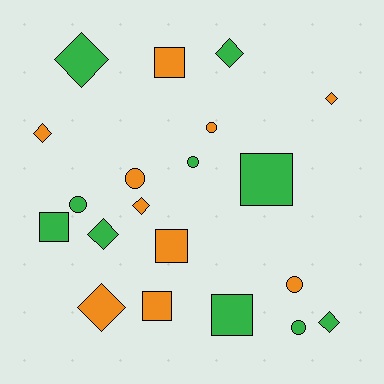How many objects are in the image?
There are 20 objects.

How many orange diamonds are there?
There are 4 orange diamonds.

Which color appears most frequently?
Orange, with 10 objects.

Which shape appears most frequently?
Diamond, with 8 objects.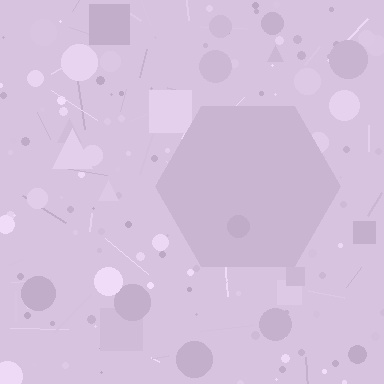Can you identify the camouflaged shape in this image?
The camouflaged shape is a hexagon.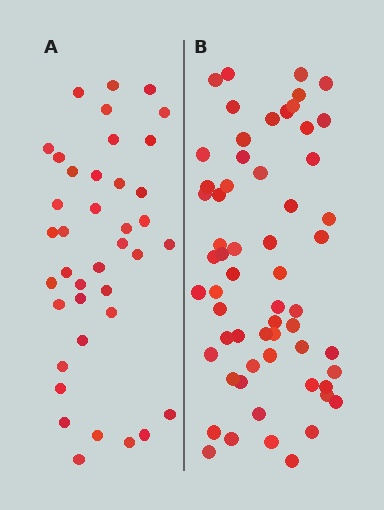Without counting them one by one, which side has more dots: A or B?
Region B (the right region) has more dots.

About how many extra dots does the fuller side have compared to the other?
Region B has approximately 20 more dots than region A.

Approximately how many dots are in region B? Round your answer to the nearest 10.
About 60 dots.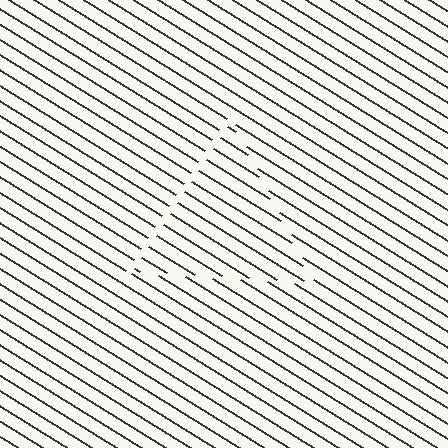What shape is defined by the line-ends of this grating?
An illusory triangle. The interior of the shape contains the same grating, shifted by half a period — the contour is defined by the phase discontinuity where line-ends from the inner and outer gratings abut.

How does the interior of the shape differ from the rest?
The interior of the shape contains the same grating, shifted by half a period — the contour is defined by the phase discontinuity where line-ends from the inner and outer gratings abut.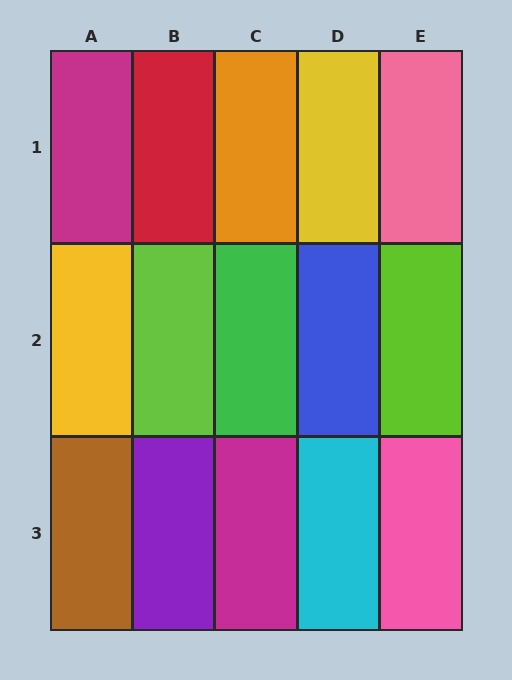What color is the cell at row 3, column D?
Cyan.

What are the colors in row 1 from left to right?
Magenta, red, orange, yellow, pink.